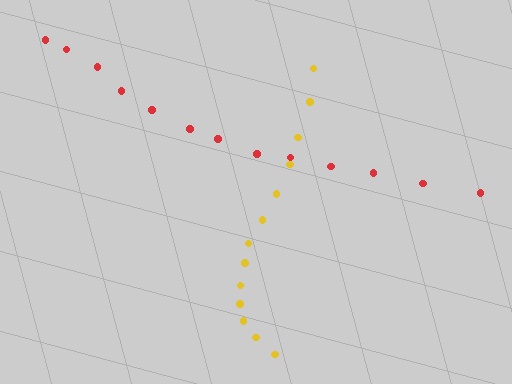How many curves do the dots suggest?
There are 2 distinct paths.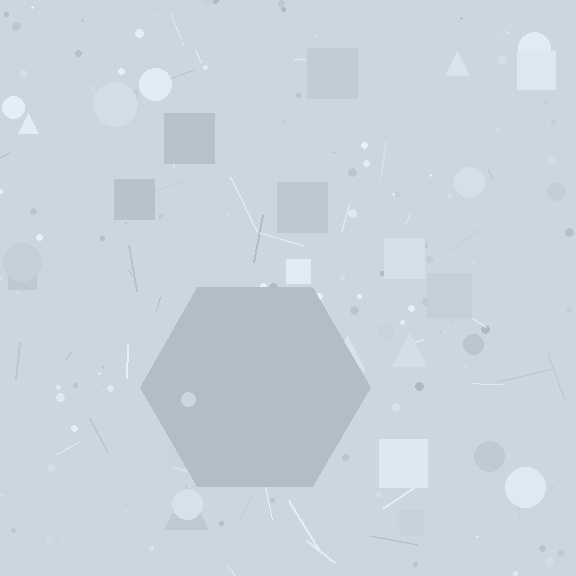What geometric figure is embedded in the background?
A hexagon is embedded in the background.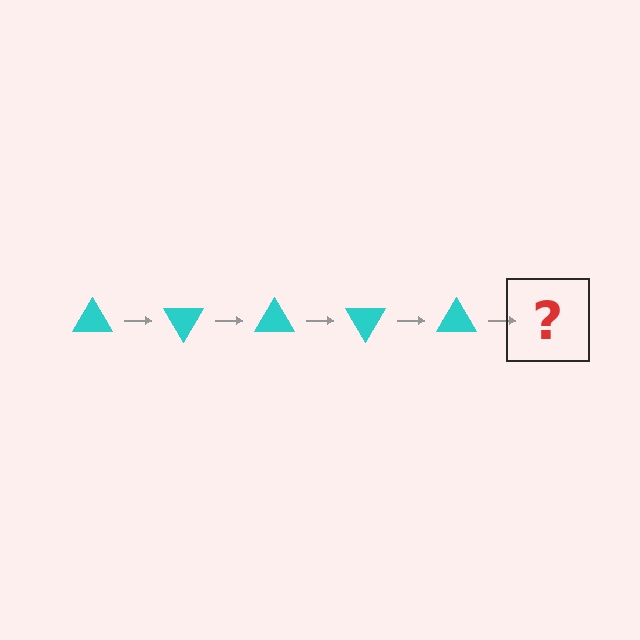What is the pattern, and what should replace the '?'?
The pattern is that the triangle rotates 60 degrees each step. The '?' should be a cyan triangle rotated 300 degrees.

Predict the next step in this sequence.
The next step is a cyan triangle rotated 300 degrees.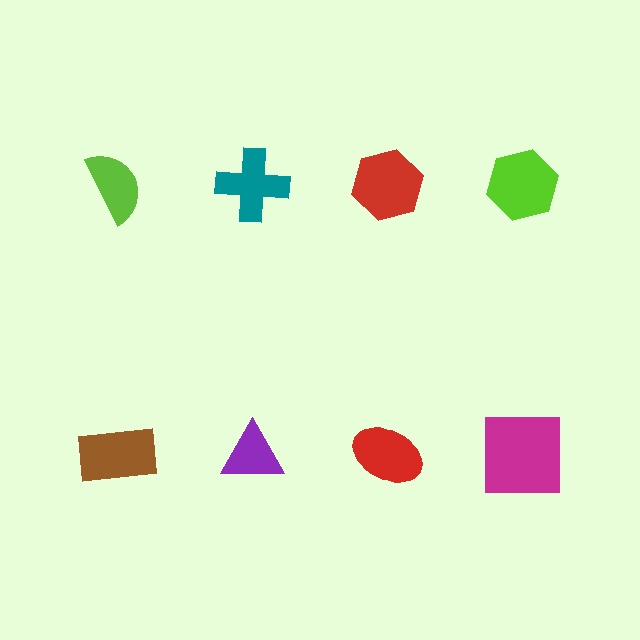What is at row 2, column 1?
A brown rectangle.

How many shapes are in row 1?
4 shapes.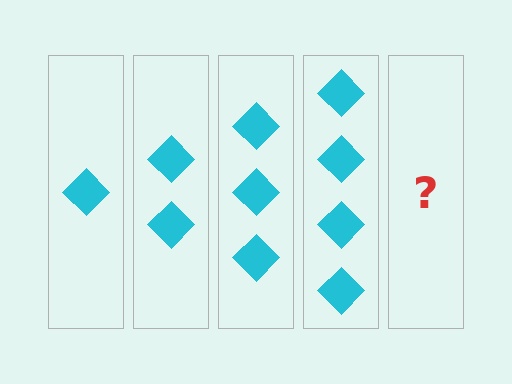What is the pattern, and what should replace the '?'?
The pattern is that each step adds one more diamond. The '?' should be 5 diamonds.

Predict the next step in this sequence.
The next step is 5 diamonds.